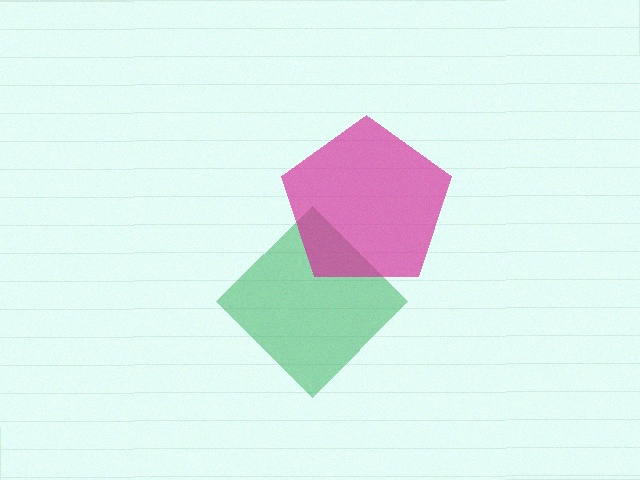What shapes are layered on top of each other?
The layered shapes are: a green diamond, a magenta pentagon.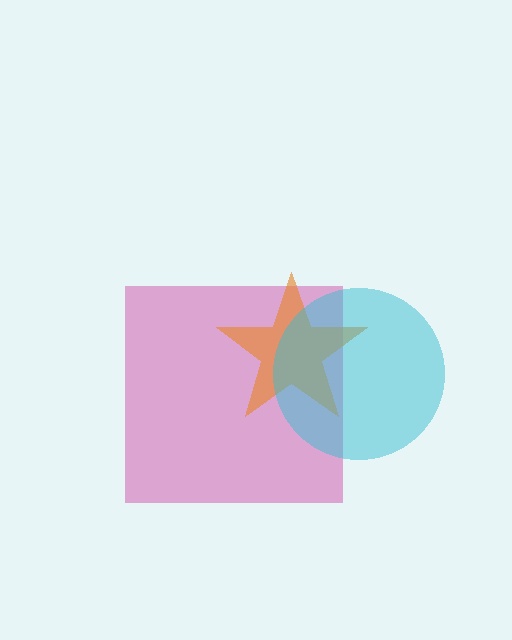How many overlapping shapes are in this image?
There are 3 overlapping shapes in the image.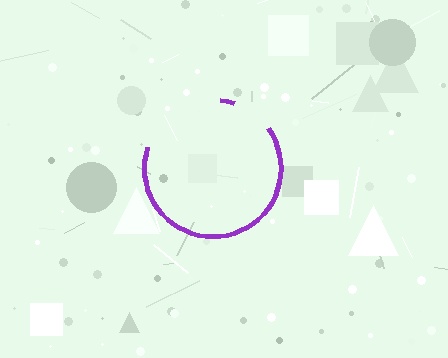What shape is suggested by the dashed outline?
The dashed outline suggests a circle.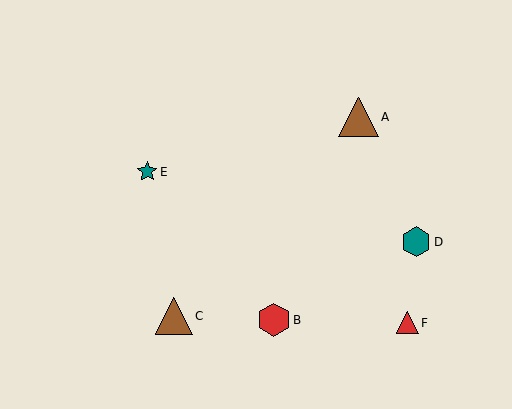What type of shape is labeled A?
Shape A is a brown triangle.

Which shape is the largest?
The brown triangle (labeled A) is the largest.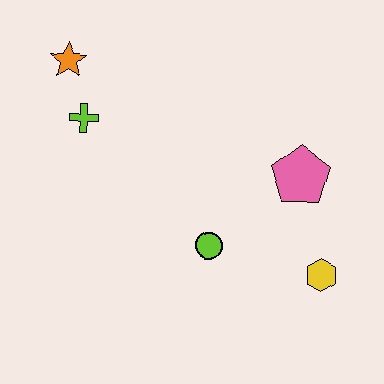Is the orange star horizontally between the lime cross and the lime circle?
No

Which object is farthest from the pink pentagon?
The orange star is farthest from the pink pentagon.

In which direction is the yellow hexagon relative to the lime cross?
The yellow hexagon is to the right of the lime cross.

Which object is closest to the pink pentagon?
The yellow hexagon is closest to the pink pentagon.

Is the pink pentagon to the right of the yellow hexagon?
No